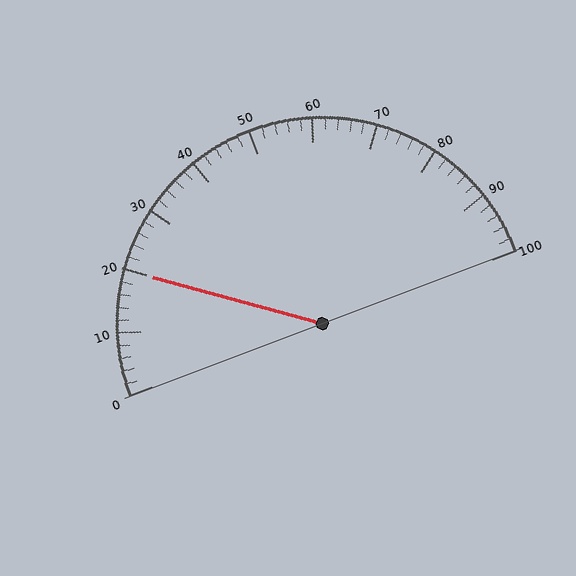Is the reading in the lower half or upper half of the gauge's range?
The reading is in the lower half of the range (0 to 100).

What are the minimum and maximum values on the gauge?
The gauge ranges from 0 to 100.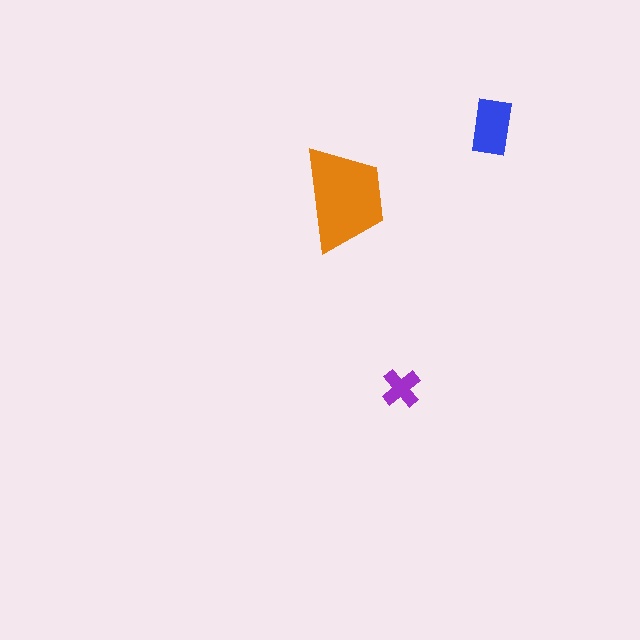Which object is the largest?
The orange trapezoid.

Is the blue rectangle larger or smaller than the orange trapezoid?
Smaller.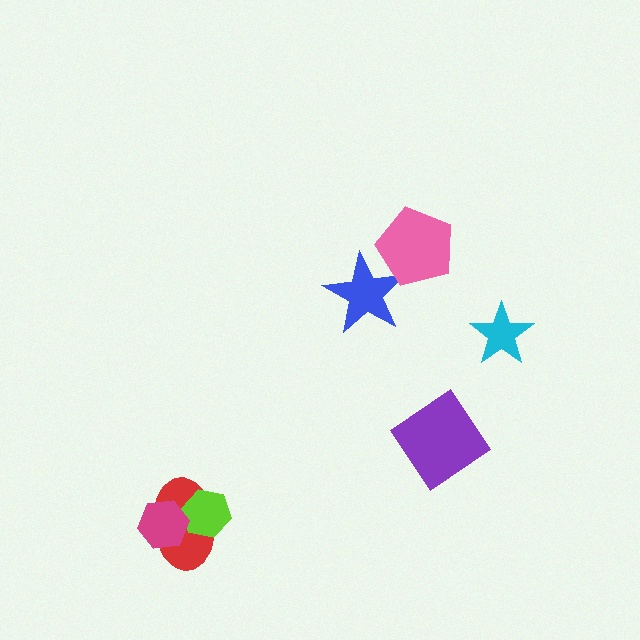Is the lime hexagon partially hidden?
Yes, it is partially covered by another shape.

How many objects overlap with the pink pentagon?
1 object overlaps with the pink pentagon.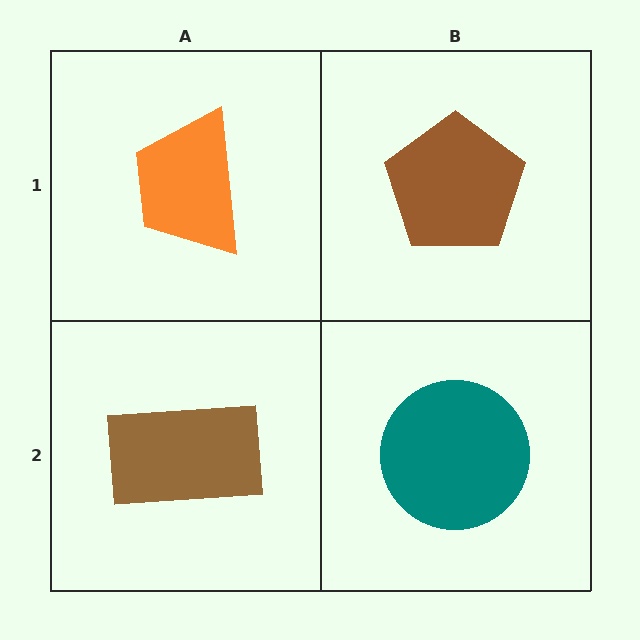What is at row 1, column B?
A brown pentagon.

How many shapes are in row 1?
2 shapes.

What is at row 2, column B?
A teal circle.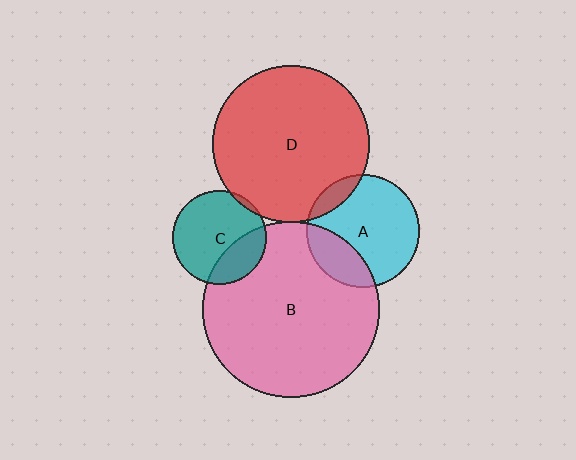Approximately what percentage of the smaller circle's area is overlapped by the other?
Approximately 10%.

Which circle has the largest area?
Circle B (pink).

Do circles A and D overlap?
Yes.